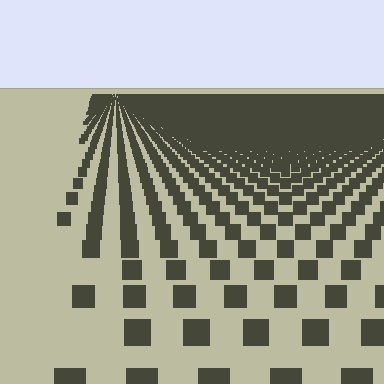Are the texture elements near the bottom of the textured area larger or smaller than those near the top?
Larger. Near the bottom, elements are closer to the viewer and appear at a bigger on-screen size.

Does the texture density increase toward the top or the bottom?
Density increases toward the top.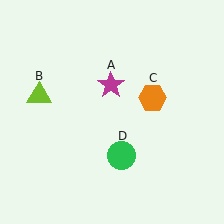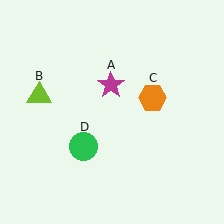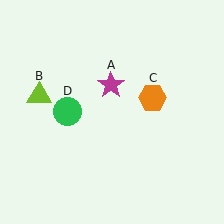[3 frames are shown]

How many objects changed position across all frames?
1 object changed position: green circle (object D).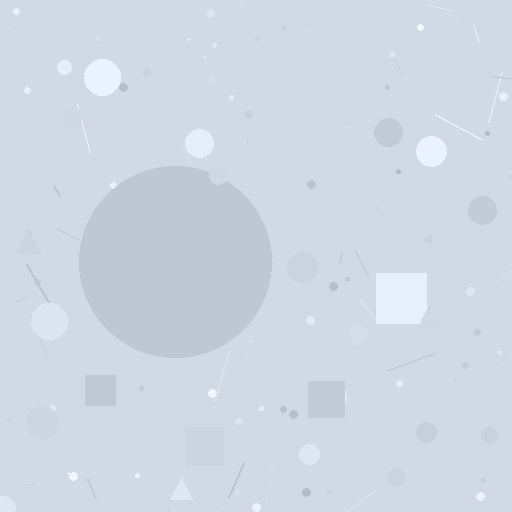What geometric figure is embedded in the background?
A circle is embedded in the background.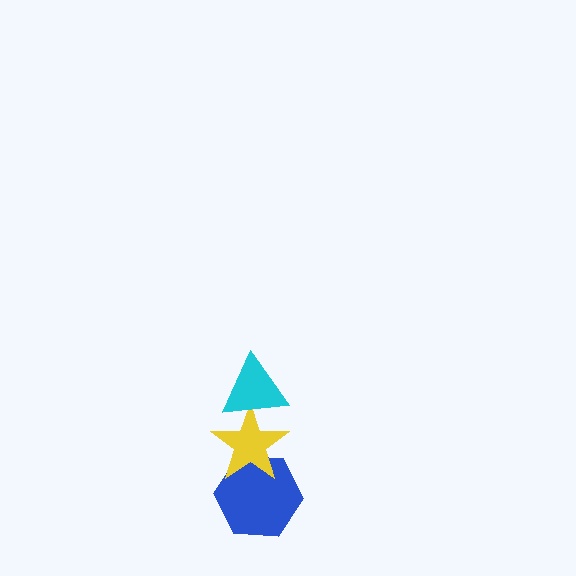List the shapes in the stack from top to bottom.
From top to bottom: the cyan triangle, the yellow star, the blue hexagon.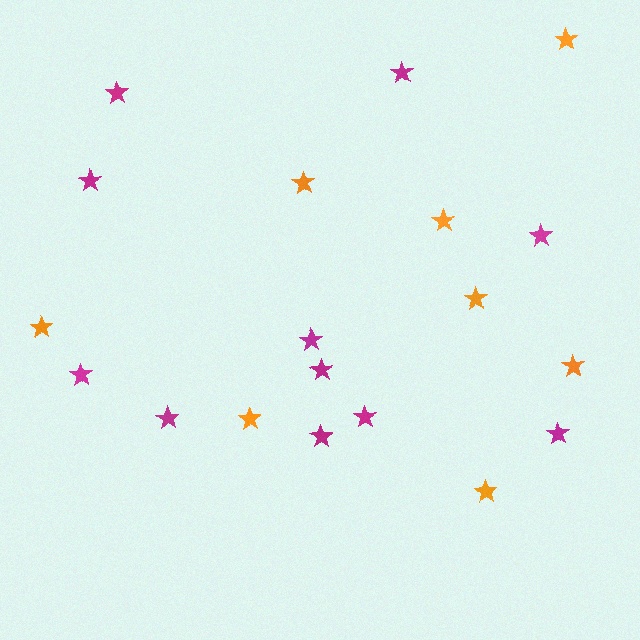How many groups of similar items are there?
There are 2 groups: one group of orange stars (8) and one group of magenta stars (11).